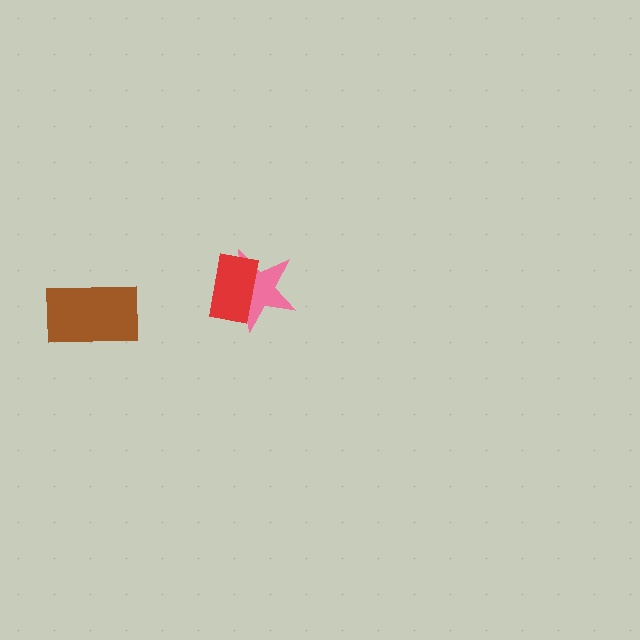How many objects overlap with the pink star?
1 object overlaps with the pink star.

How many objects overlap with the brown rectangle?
0 objects overlap with the brown rectangle.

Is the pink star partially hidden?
Yes, it is partially covered by another shape.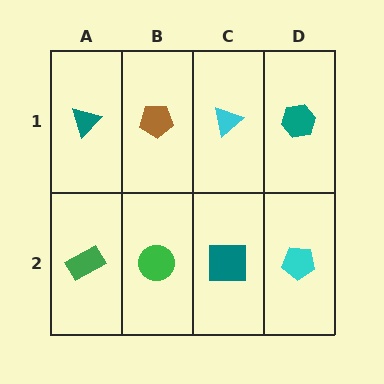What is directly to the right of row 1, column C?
A teal hexagon.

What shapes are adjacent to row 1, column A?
A green rectangle (row 2, column A), a brown pentagon (row 1, column B).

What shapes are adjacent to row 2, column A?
A teal triangle (row 1, column A), a green circle (row 2, column B).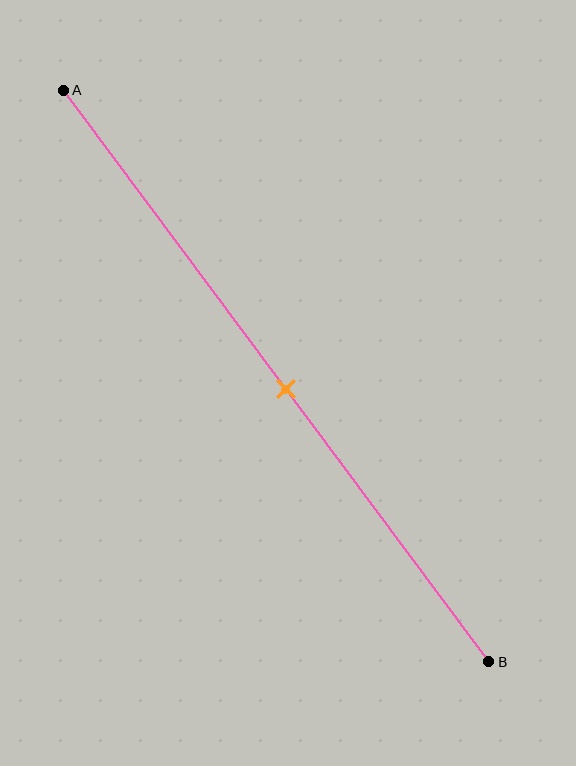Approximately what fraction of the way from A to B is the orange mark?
The orange mark is approximately 50% of the way from A to B.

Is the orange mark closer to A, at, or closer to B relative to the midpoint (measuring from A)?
The orange mark is approximately at the midpoint of segment AB.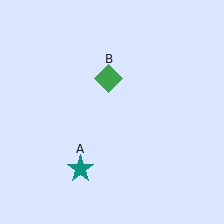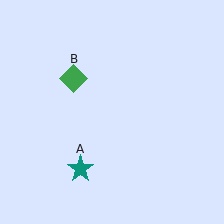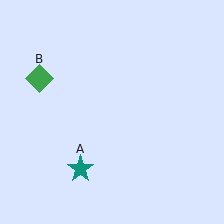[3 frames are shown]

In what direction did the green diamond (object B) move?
The green diamond (object B) moved left.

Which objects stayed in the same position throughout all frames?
Teal star (object A) remained stationary.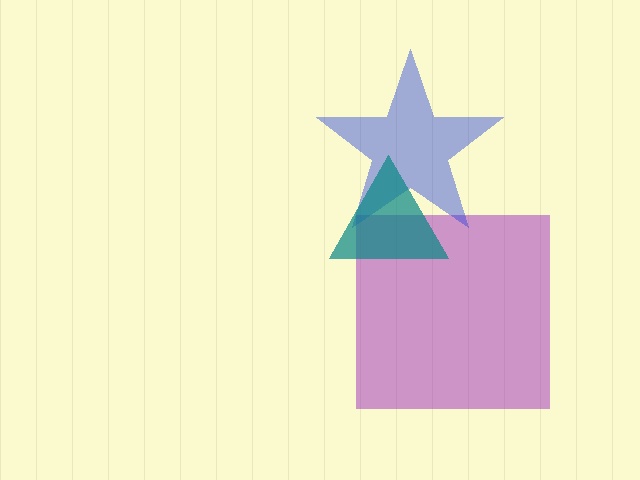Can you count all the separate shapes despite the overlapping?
Yes, there are 3 separate shapes.